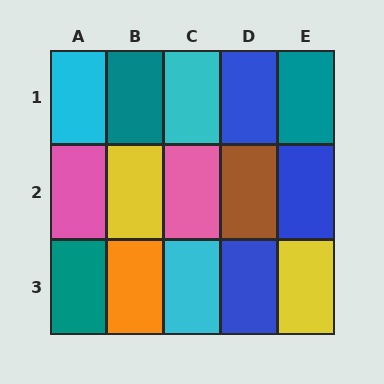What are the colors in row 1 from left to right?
Cyan, teal, cyan, blue, teal.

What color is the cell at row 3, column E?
Yellow.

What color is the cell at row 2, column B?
Yellow.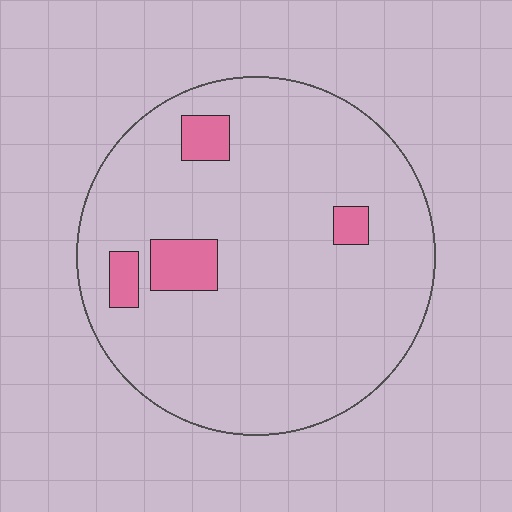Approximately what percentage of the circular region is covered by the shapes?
Approximately 10%.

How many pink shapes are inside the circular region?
4.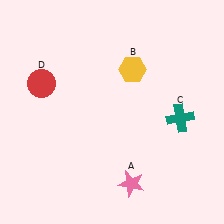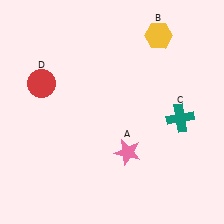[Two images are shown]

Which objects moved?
The objects that moved are: the pink star (A), the yellow hexagon (B).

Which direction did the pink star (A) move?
The pink star (A) moved up.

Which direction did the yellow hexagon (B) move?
The yellow hexagon (B) moved up.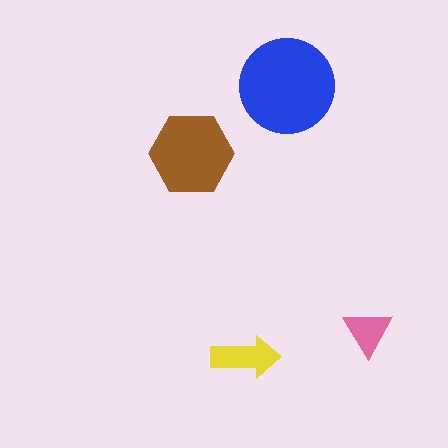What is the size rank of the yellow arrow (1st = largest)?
3rd.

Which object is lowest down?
The yellow arrow is bottommost.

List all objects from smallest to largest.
The pink triangle, the yellow arrow, the brown hexagon, the blue circle.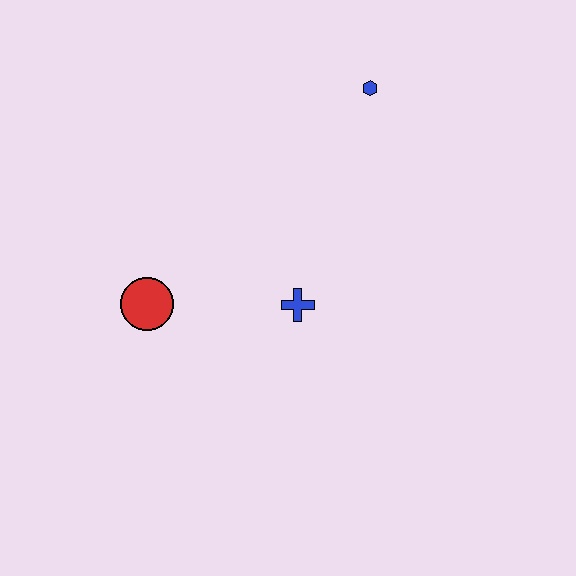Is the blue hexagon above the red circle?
Yes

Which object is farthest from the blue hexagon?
The red circle is farthest from the blue hexagon.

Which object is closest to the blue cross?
The red circle is closest to the blue cross.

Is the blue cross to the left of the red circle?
No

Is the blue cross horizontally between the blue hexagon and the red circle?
Yes